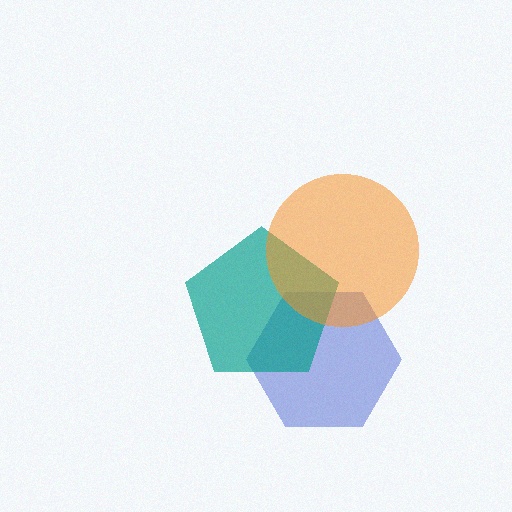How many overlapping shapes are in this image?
There are 3 overlapping shapes in the image.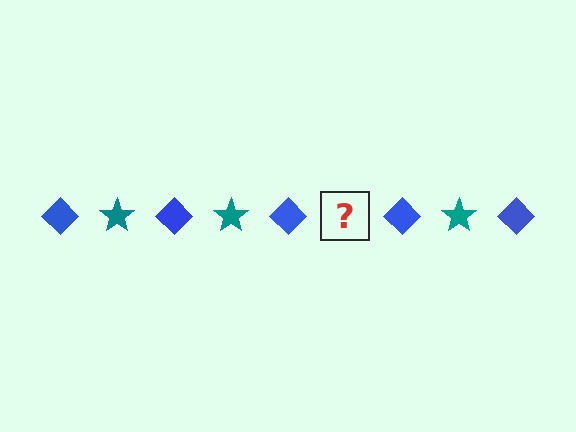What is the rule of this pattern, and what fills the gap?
The rule is that the pattern alternates between blue diamond and teal star. The gap should be filled with a teal star.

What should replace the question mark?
The question mark should be replaced with a teal star.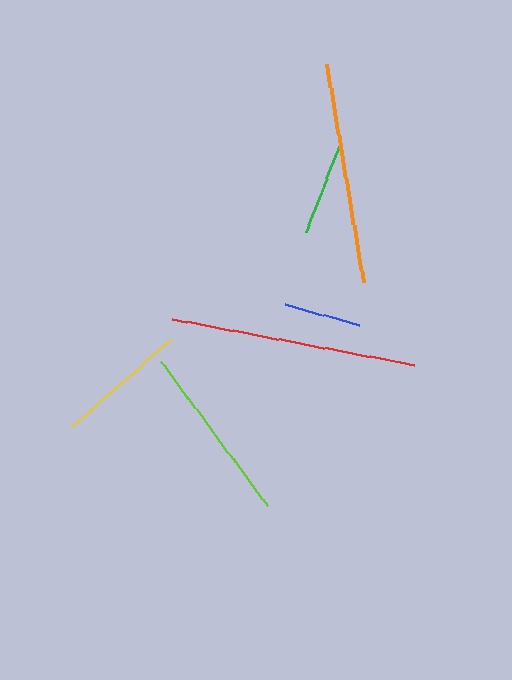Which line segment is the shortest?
The blue line is the shortest at approximately 77 pixels.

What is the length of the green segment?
The green segment is approximately 95 pixels long.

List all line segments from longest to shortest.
From longest to shortest: red, orange, lime, yellow, green, blue.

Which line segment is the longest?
The red line is the longest at approximately 247 pixels.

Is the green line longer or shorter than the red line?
The red line is longer than the green line.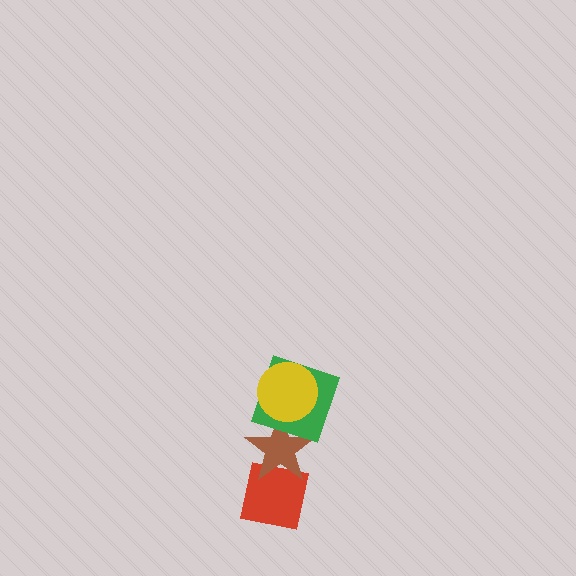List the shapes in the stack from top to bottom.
From top to bottom: the yellow circle, the green square, the brown star, the red square.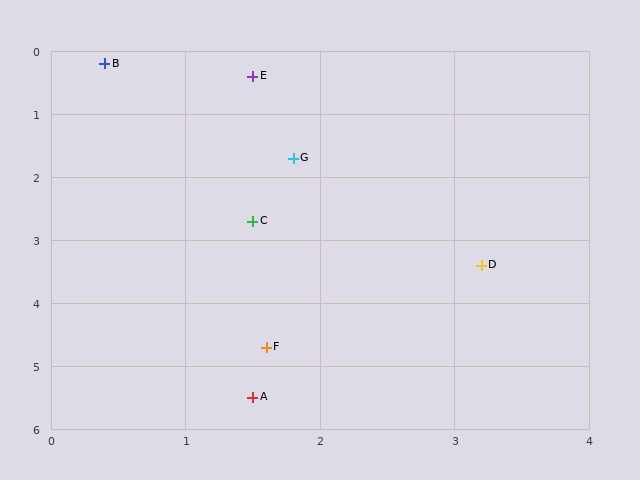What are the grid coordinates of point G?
Point G is at approximately (1.8, 1.7).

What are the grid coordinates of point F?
Point F is at approximately (1.6, 4.7).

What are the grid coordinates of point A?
Point A is at approximately (1.5, 5.5).